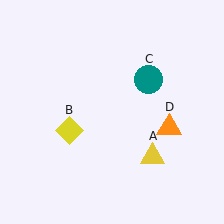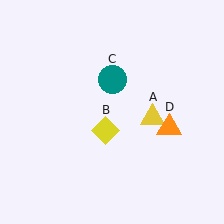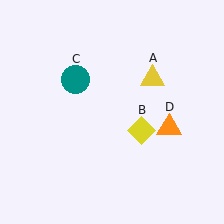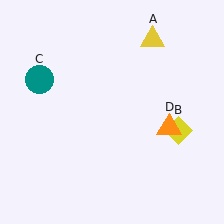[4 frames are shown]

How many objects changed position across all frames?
3 objects changed position: yellow triangle (object A), yellow diamond (object B), teal circle (object C).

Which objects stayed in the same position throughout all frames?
Orange triangle (object D) remained stationary.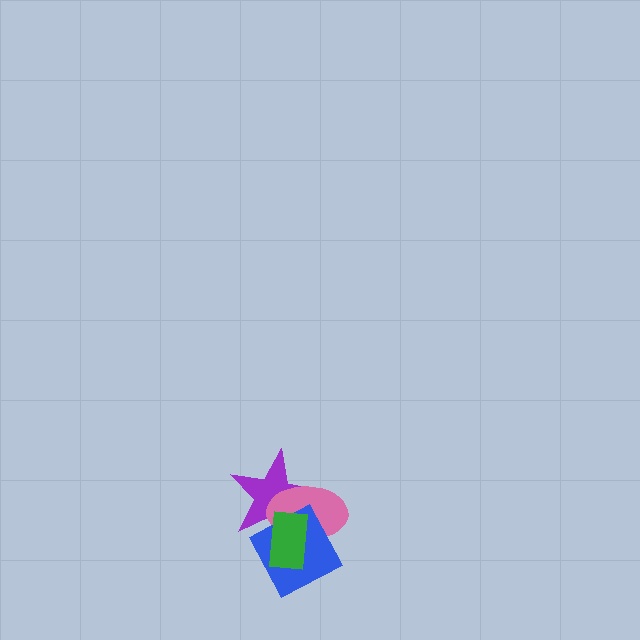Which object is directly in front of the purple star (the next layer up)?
The pink ellipse is directly in front of the purple star.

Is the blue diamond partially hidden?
Yes, it is partially covered by another shape.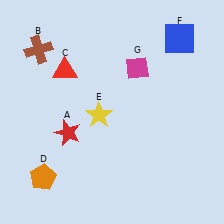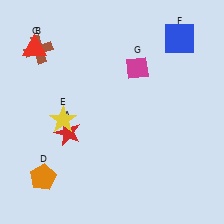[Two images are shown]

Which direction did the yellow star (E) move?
The yellow star (E) moved left.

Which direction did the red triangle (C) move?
The red triangle (C) moved left.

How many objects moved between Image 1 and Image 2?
2 objects moved between the two images.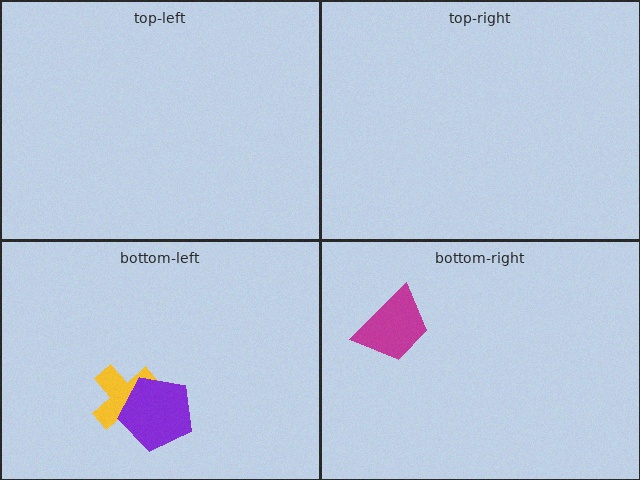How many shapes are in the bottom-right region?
1.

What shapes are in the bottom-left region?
The yellow cross, the purple pentagon.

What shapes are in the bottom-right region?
The magenta trapezoid.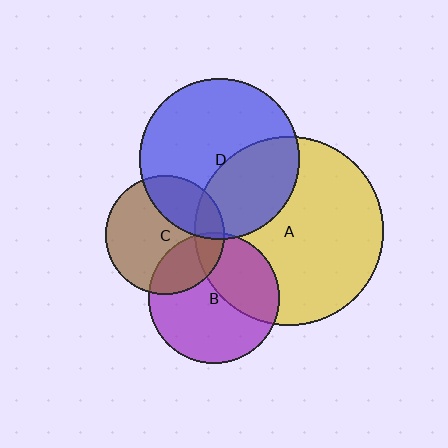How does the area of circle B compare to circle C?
Approximately 1.2 times.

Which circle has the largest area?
Circle A (yellow).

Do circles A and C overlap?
Yes.